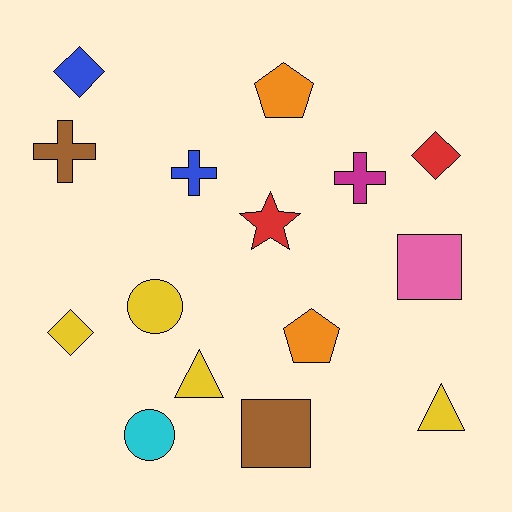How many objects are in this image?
There are 15 objects.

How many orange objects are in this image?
There are 2 orange objects.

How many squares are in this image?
There are 2 squares.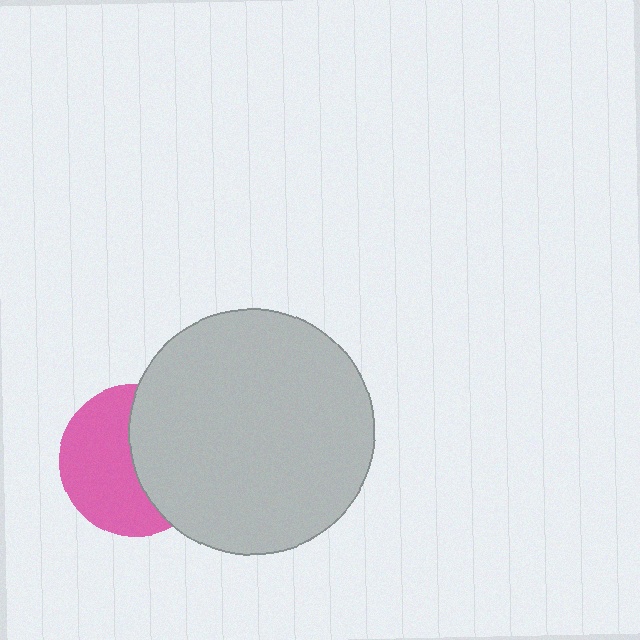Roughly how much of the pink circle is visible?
About half of it is visible (roughly 54%).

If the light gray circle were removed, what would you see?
You would see the complete pink circle.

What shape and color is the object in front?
The object in front is a light gray circle.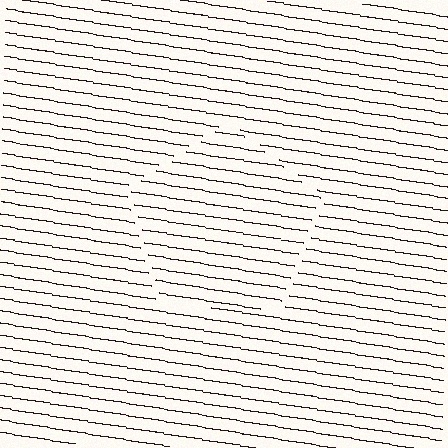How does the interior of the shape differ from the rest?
The interior of the shape contains the same grating, shifted by half a period — the contour is defined by the phase discontinuity where line-ends from the inner and outer gratings abut.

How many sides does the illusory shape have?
5 sides — the line-ends trace a pentagon.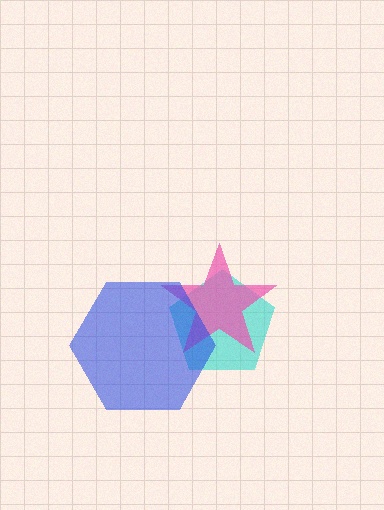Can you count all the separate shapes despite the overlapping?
Yes, there are 3 separate shapes.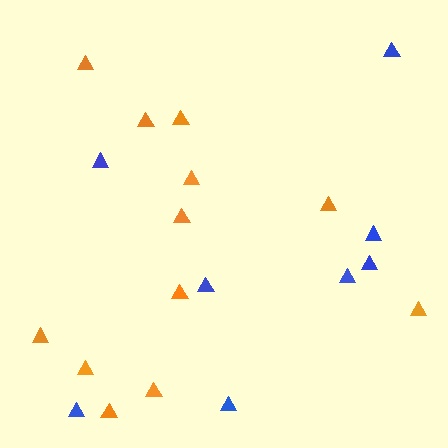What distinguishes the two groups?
There are 2 groups: one group of orange triangles (12) and one group of blue triangles (8).